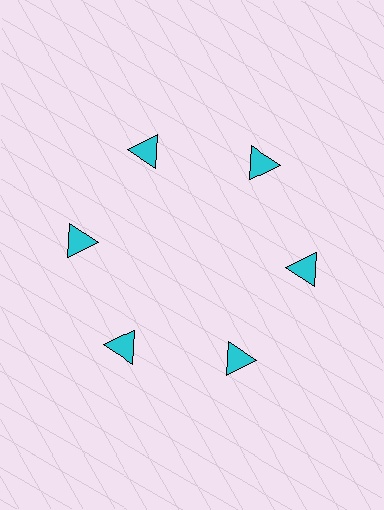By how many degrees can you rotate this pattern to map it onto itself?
The pattern maps onto itself every 60 degrees of rotation.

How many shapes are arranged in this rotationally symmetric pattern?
There are 6 shapes, arranged in 6 groups of 1.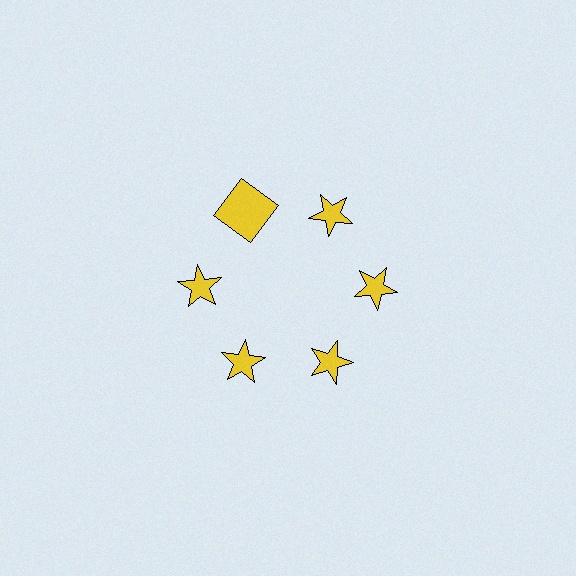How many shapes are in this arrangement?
There are 6 shapes arranged in a ring pattern.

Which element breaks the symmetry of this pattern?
The yellow square at roughly the 11 o'clock position breaks the symmetry. All other shapes are yellow stars.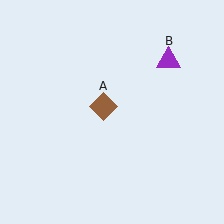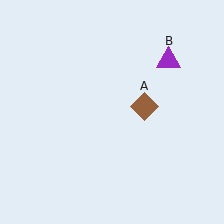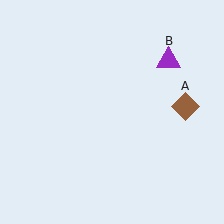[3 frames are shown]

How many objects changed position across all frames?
1 object changed position: brown diamond (object A).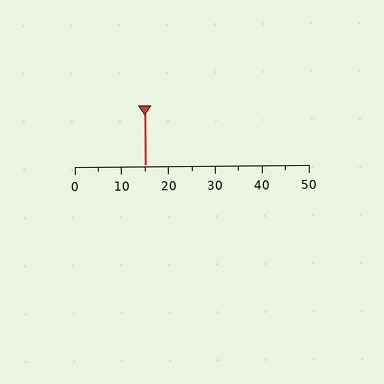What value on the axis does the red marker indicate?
The marker indicates approximately 15.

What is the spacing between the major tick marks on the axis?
The major ticks are spaced 10 apart.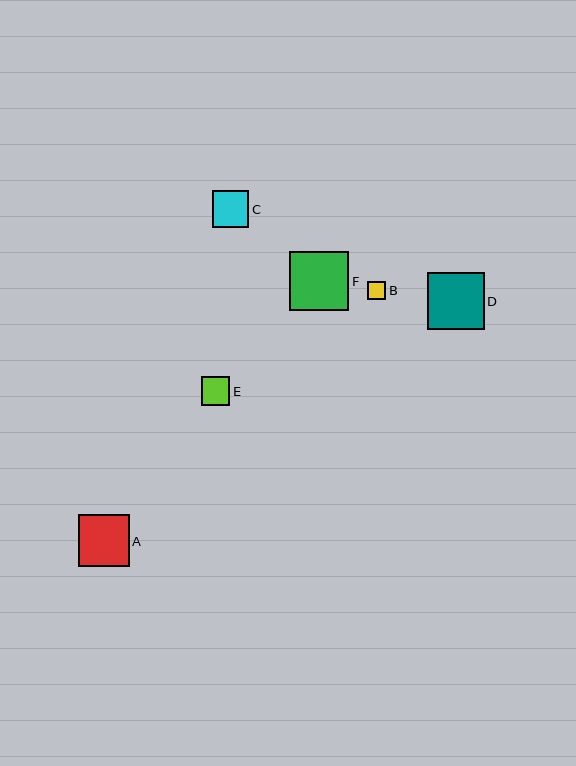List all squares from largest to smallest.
From largest to smallest: F, D, A, C, E, B.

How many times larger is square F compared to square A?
Square F is approximately 1.2 times the size of square A.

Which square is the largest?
Square F is the largest with a size of approximately 59 pixels.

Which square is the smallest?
Square B is the smallest with a size of approximately 18 pixels.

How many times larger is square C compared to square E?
Square C is approximately 1.3 times the size of square E.